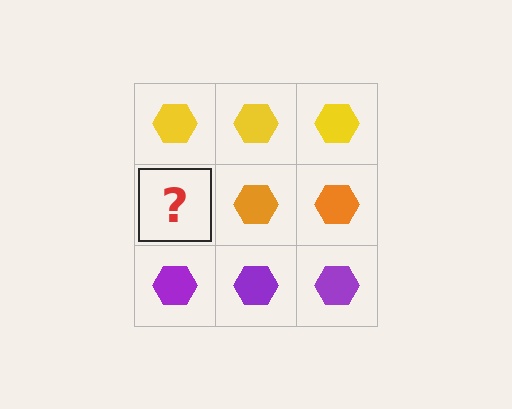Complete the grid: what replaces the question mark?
The question mark should be replaced with an orange hexagon.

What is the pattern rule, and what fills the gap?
The rule is that each row has a consistent color. The gap should be filled with an orange hexagon.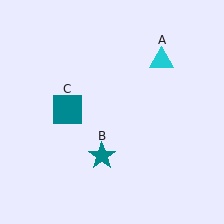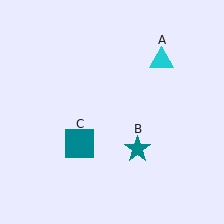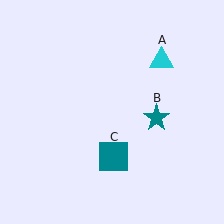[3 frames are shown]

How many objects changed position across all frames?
2 objects changed position: teal star (object B), teal square (object C).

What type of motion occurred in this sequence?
The teal star (object B), teal square (object C) rotated counterclockwise around the center of the scene.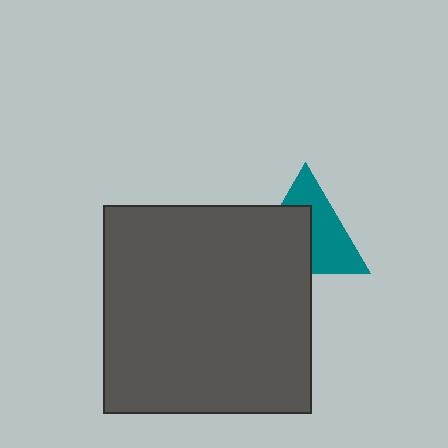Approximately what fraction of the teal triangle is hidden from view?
Roughly 48% of the teal triangle is hidden behind the dark gray square.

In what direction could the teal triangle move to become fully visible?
The teal triangle could move toward the upper-right. That would shift it out from behind the dark gray square entirely.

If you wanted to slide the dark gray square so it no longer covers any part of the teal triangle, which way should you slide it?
Slide it toward the lower-left — that is the most direct way to separate the two shapes.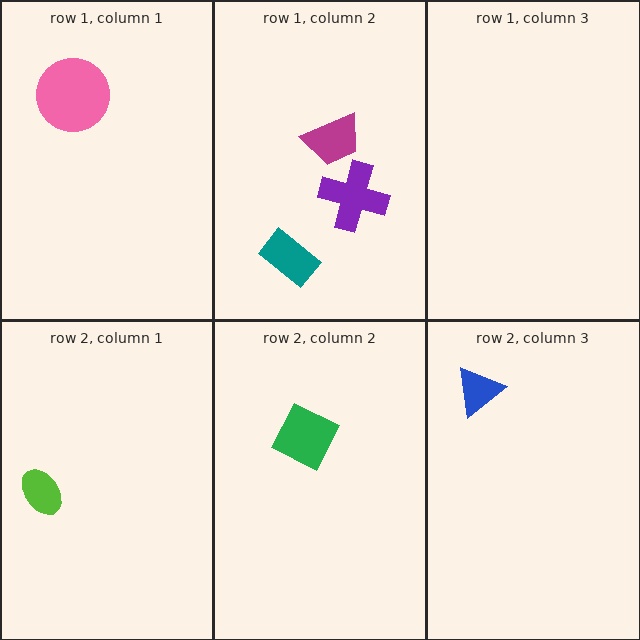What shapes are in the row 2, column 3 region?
The blue triangle.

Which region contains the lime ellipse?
The row 2, column 1 region.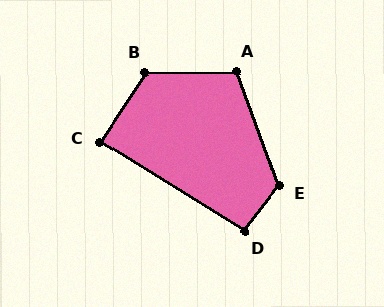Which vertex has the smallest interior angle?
C, at approximately 88 degrees.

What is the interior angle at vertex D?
Approximately 97 degrees (obtuse).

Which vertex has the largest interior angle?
B, at approximately 124 degrees.